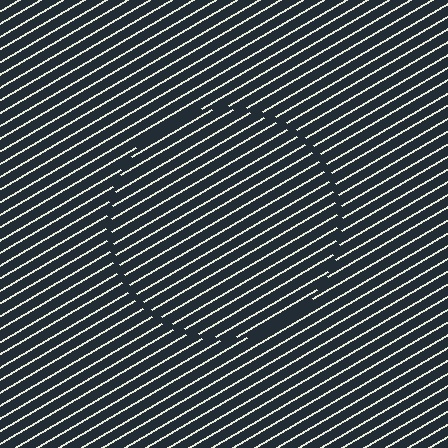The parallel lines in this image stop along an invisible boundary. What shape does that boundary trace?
An illusory circle. The interior of the shape contains the same grating, shifted by half a period — the contour is defined by the phase discontinuity where line-ends from the inner and outer gratings abut.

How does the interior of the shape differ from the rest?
The interior of the shape contains the same grating, shifted by half a period — the contour is defined by the phase discontinuity where line-ends from the inner and outer gratings abut.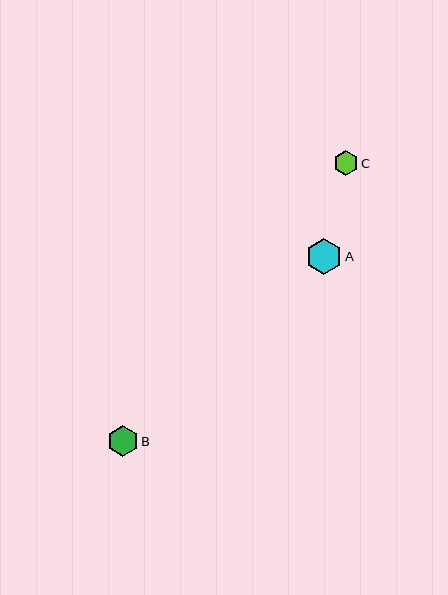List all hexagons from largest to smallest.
From largest to smallest: A, B, C.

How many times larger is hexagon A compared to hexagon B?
Hexagon A is approximately 1.2 times the size of hexagon B.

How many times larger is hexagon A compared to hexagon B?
Hexagon A is approximately 1.2 times the size of hexagon B.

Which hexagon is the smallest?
Hexagon C is the smallest with a size of approximately 25 pixels.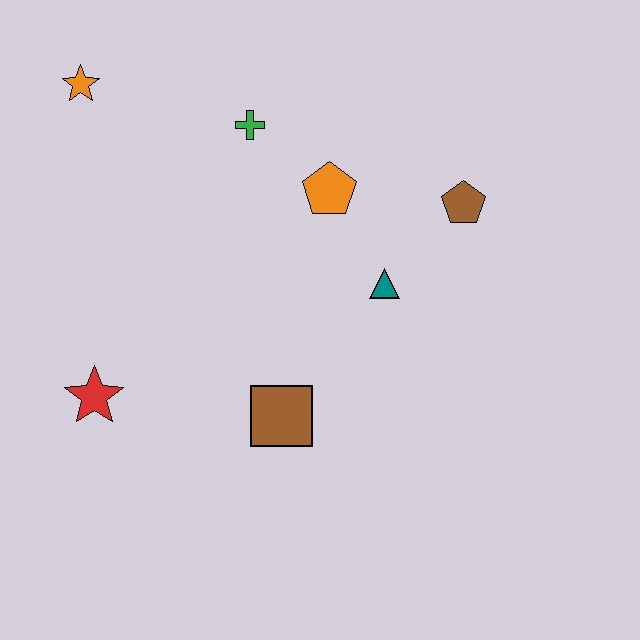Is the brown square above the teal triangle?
No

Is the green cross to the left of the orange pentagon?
Yes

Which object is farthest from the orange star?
The brown pentagon is farthest from the orange star.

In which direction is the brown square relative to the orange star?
The brown square is below the orange star.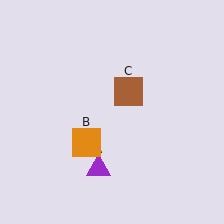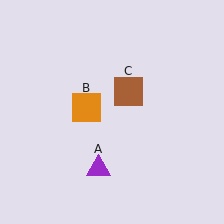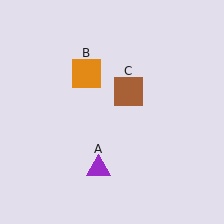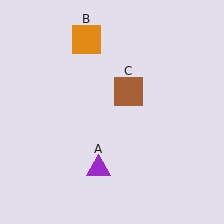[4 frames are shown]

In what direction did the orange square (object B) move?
The orange square (object B) moved up.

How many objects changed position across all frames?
1 object changed position: orange square (object B).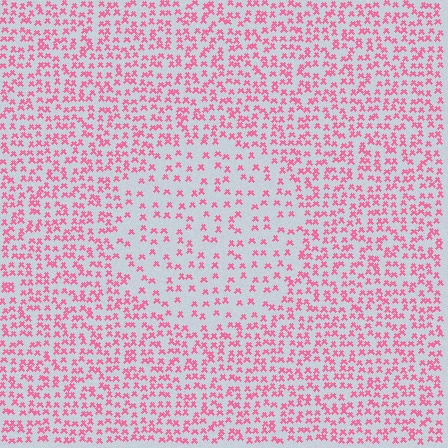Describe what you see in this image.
The image contains small pink elements arranged at two different densities. A circle-shaped region is visible where the elements are less densely packed than the surrounding area.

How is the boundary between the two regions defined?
The boundary is defined by a change in element density (approximately 2.0x ratio). All elements are the same color, size, and shape.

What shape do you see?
I see a circle.